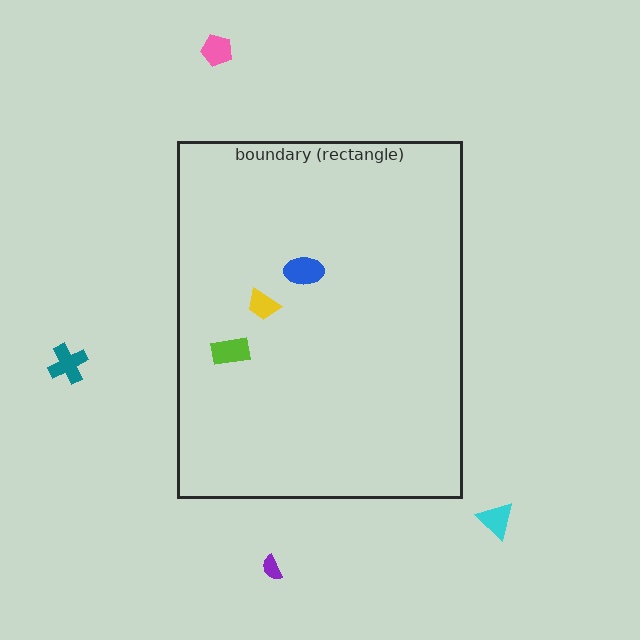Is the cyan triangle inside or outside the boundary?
Outside.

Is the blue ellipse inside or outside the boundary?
Inside.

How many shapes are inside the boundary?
3 inside, 4 outside.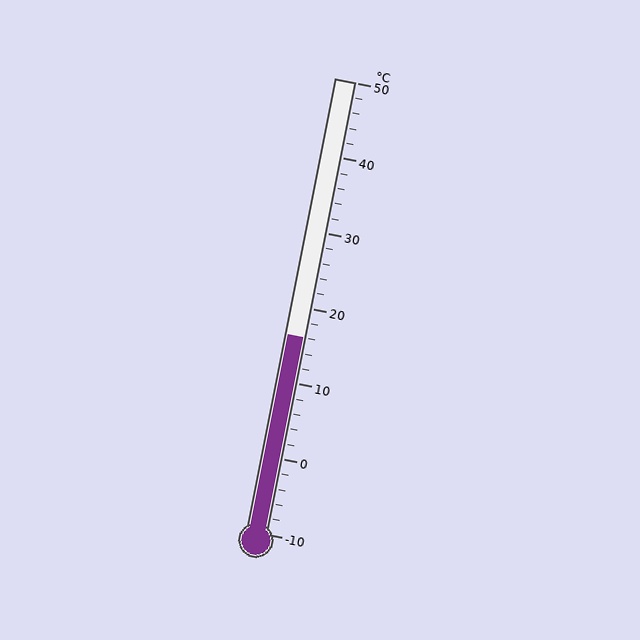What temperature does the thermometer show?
The thermometer shows approximately 16°C.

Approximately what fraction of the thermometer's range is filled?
The thermometer is filled to approximately 45% of its range.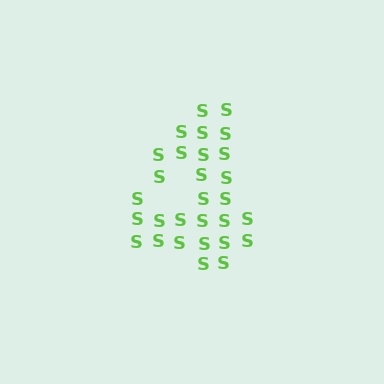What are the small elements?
The small elements are letter S's.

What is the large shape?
The large shape is the digit 4.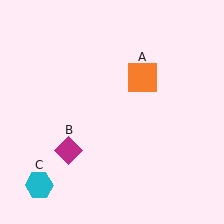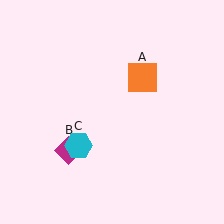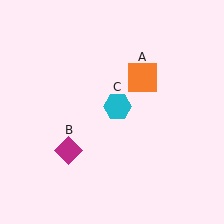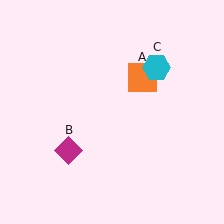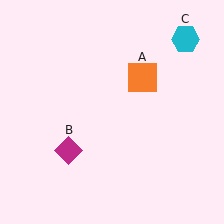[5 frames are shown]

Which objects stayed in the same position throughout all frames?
Orange square (object A) and magenta diamond (object B) remained stationary.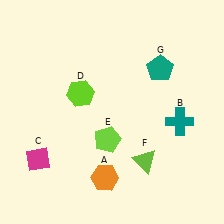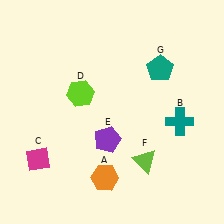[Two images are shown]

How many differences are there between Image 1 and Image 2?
There is 1 difference between the two images.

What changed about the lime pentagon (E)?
In Image 1, E is lime. In Image 2, it changed to purple.